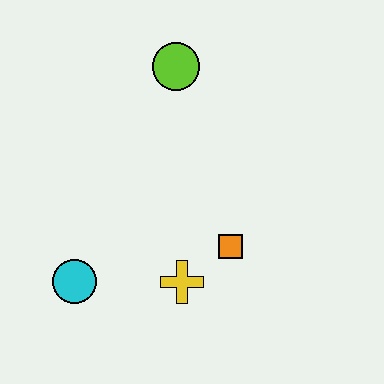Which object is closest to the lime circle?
The orange square is closest to the lime circle.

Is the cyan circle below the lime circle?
Yes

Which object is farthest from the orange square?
The lime circle is farthest from the orange square.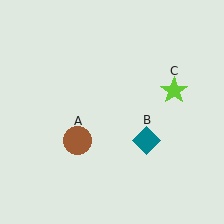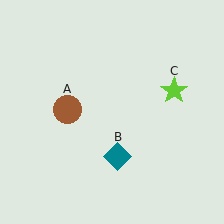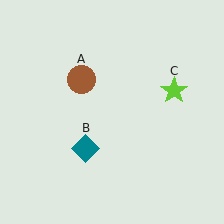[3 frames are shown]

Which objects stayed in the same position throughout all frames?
Lime star (object C) remained stationary.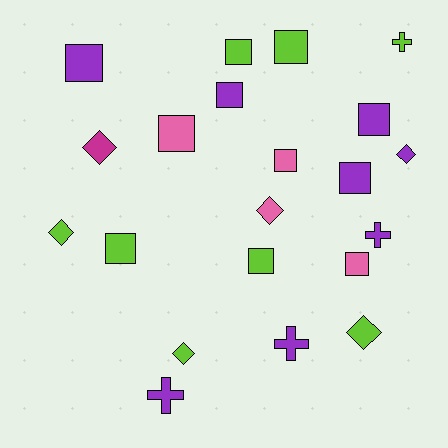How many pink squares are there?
There are 3 pink squares.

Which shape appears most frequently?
Square, with 11 objects.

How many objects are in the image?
There are 21 objects.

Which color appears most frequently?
Purple, with 8 objects.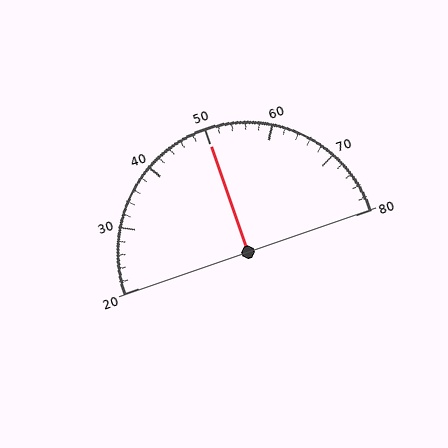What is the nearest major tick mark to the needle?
The nearest major tick mark is 50.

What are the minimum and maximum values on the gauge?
The gauge ranges from 20 to 80.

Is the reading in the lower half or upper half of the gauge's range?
The reading is in the upper half of the range (20 to 80).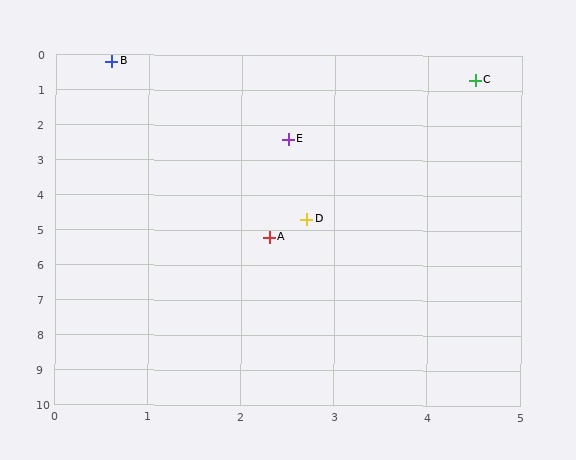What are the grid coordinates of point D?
Point D is at approximately (2.7, 4.7).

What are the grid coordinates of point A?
Point A is at approximately (2.3, 5.2).